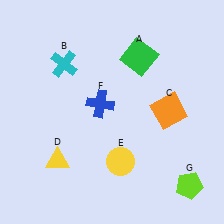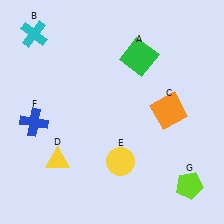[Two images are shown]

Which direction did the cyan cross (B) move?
The cyan cross (B) moved left.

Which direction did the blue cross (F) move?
The blue cross (F) moved left.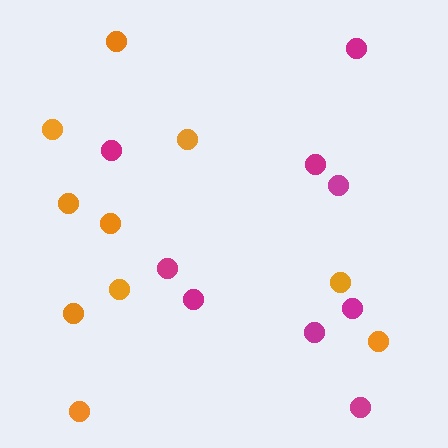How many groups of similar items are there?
There are 2 groups: one group of orange circles (10) and one group of magenta circles (9).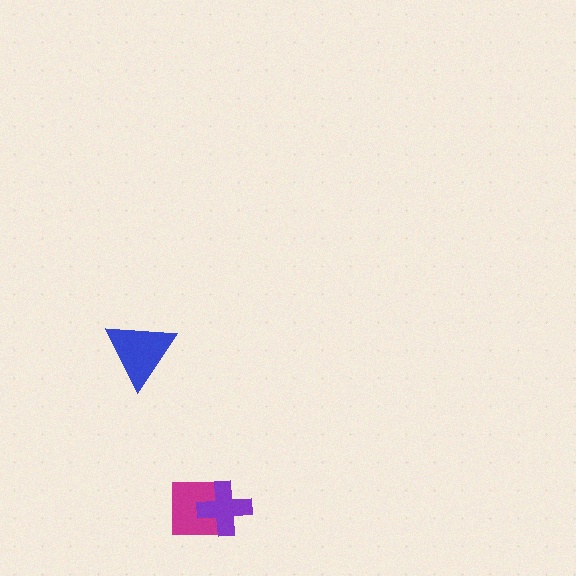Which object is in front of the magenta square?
The purple cross is in front of the magenta square.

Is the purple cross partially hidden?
No, no other shape covers it.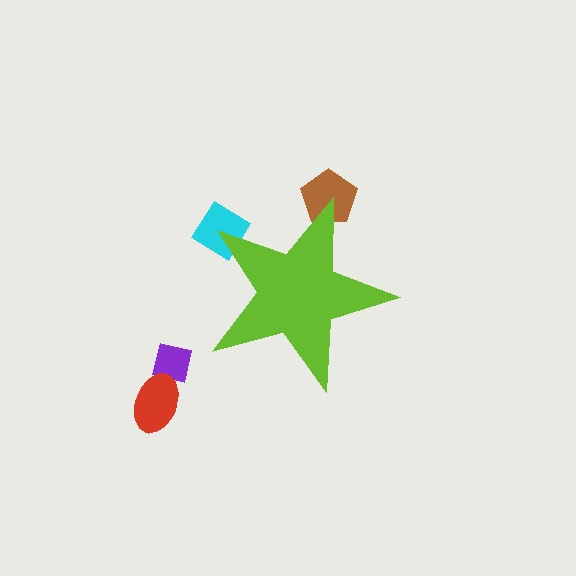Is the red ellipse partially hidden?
No, the red ellipse is fully visible.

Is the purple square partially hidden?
No, the purple square is fully visible.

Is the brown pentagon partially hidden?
Yes, the brown pentagon is partially hidden behind the lime star.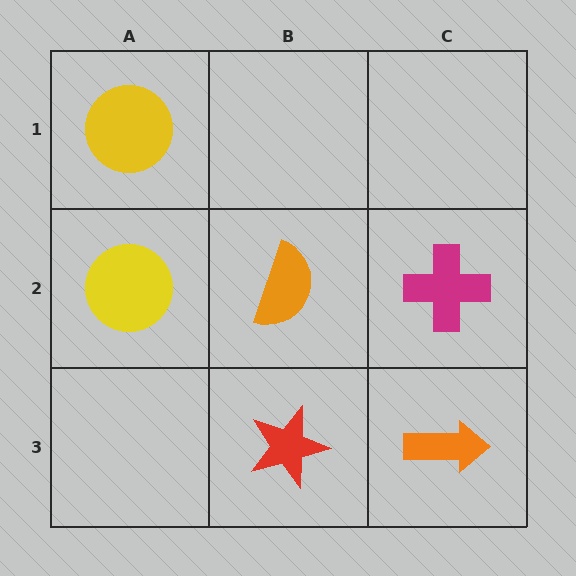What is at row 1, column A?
A yellow circle.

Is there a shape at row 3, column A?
No, that cell is empty.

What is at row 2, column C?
A magenta cross.